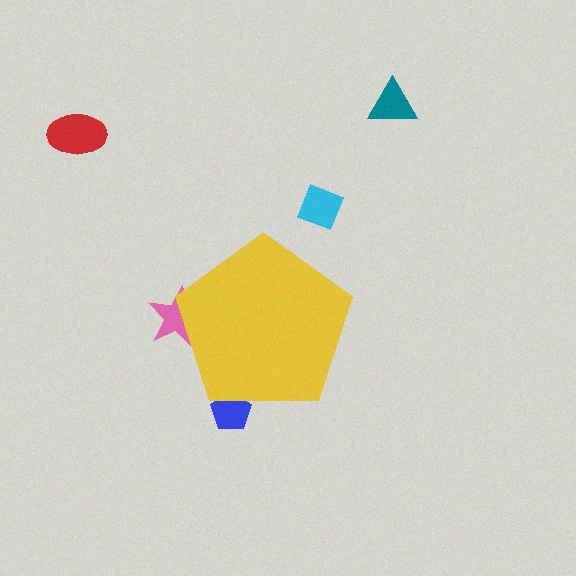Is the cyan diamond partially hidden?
No, the cyan diamond is fully visible.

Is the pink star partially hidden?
Yes, the pink star is partially hidden behind the yellow pentagon.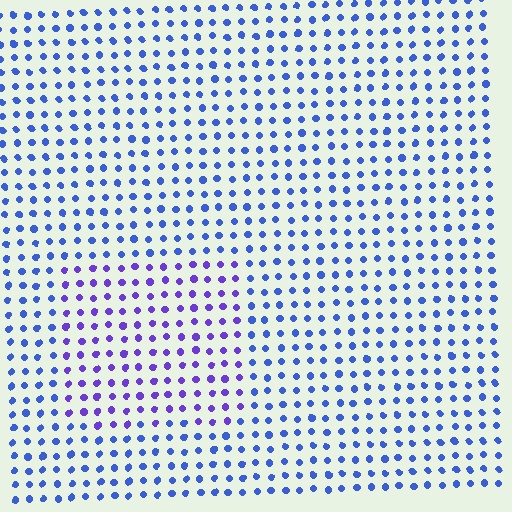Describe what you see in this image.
The image is filled with small blue elements in a uniform arrangement. A rectangle-shaped region is visible where the elements are tinted to a slightly different hue, forming a subtle color boundary.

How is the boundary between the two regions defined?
The boundary is defined purely by a slight shift in hue (about 35 degrees). Spacing, size, and orientation are identical on both sides.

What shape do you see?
I see a rectangle.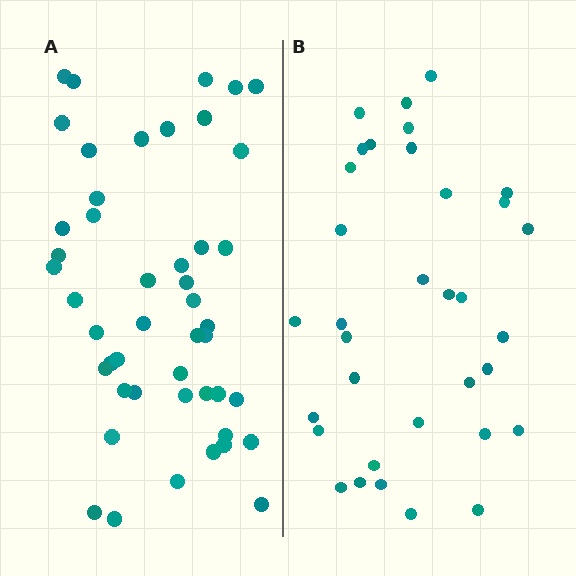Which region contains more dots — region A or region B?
Region A (the left region) has more dots.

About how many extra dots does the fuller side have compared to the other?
Region A has approximately 15 more dots than region B.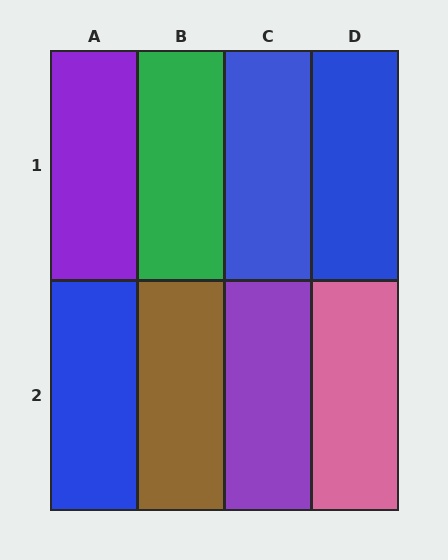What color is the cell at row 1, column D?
Blue.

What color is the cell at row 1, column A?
Purple.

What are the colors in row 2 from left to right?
Blue, brown, purple, pink.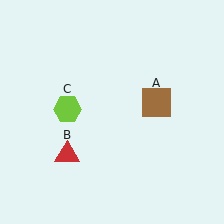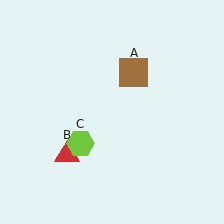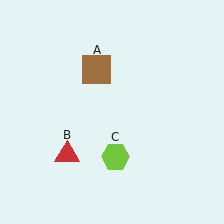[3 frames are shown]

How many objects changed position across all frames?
2 objects changed position: brown square (object A), lime hexagon (object C).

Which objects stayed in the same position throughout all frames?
Red triangle (object B) remained stationary.